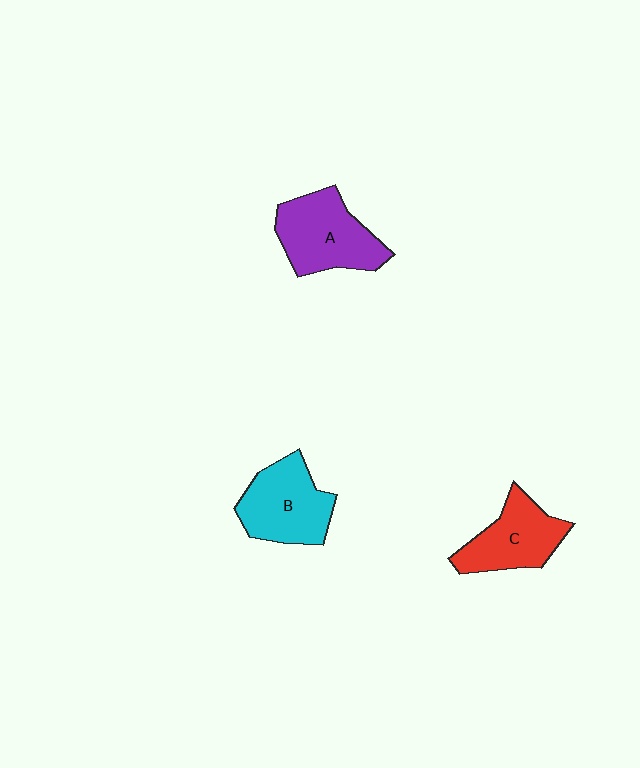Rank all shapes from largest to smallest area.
From largest to smallest: A (purple), B (cyan), C (red).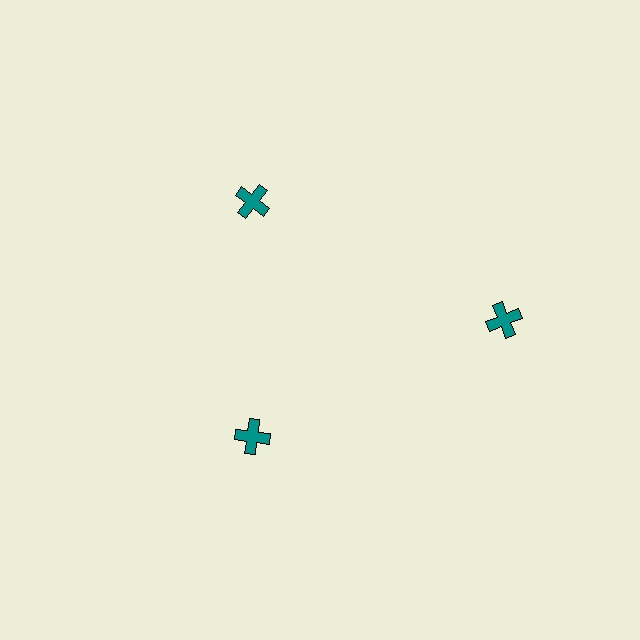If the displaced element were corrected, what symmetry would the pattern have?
It would have 3-fold rotational symmetry — the pattern would map onto itself every 120 degrees.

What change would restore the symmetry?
The symmetry would be restored by moving it inward, back onto the ring so that all 3 crosses sit at equal angles and equal distance from the center.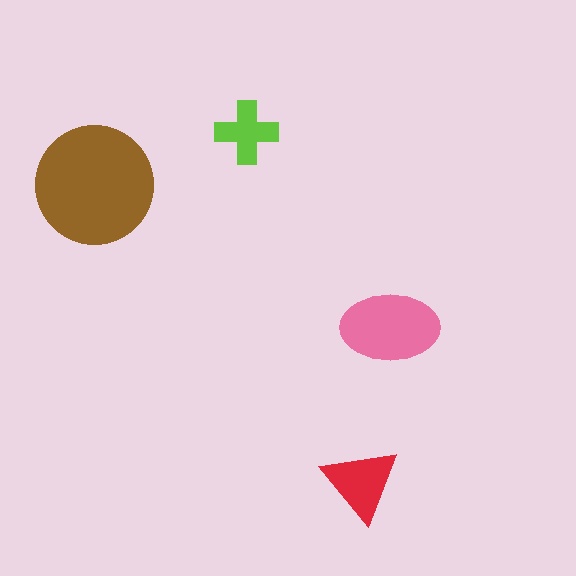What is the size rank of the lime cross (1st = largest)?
4th.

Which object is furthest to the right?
The pink ellipse is rightmost.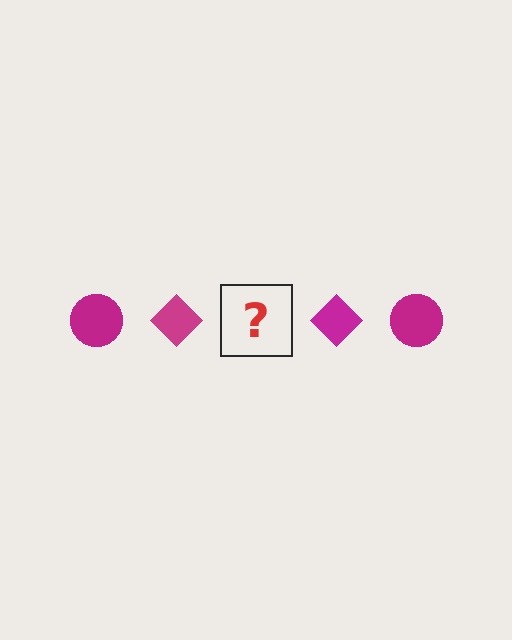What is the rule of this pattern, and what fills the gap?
The rule is that the pattern cycles through circle, diamond shapes in magenta. The gap should be filled with a magenta circle.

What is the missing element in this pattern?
The missing element is a magenta circle.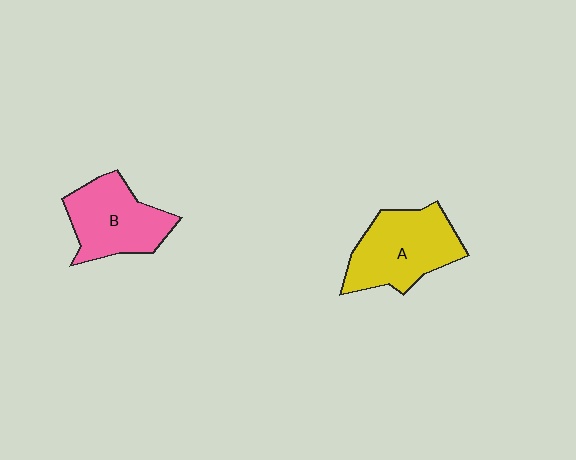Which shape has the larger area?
Shape A (yellow).